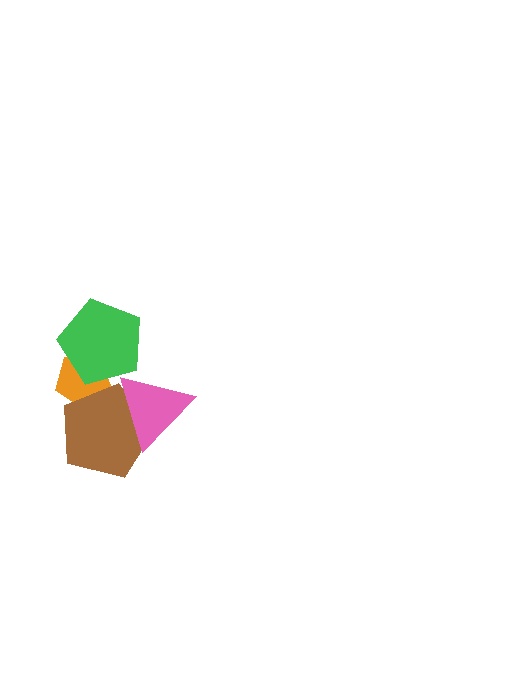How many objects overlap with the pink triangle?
1 object overlaps with the pink triangle.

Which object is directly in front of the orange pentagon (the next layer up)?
The green pentagon is directly in front of the orange pentagon.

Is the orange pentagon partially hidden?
Yes, it is partially covered by another shape.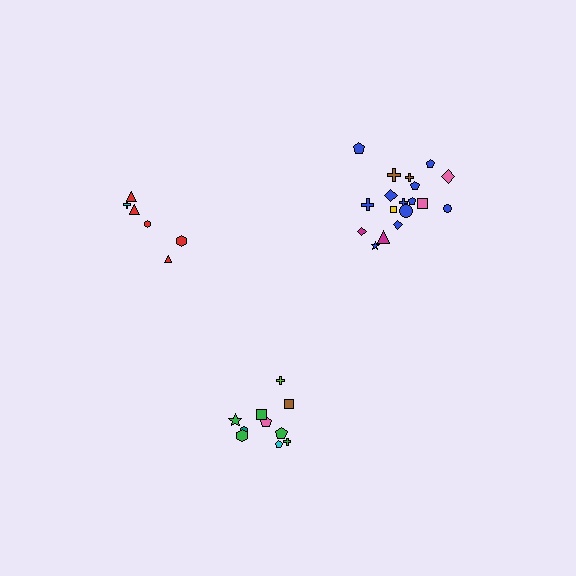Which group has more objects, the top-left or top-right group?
The top-right group.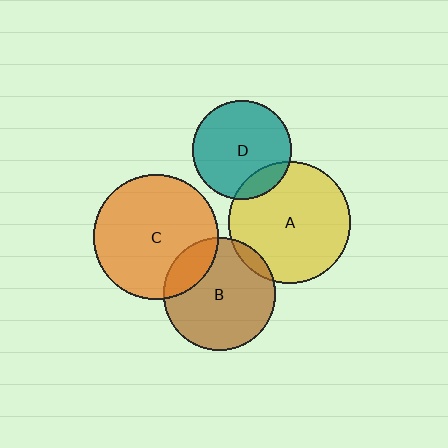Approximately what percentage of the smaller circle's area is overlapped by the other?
Approximately 5%.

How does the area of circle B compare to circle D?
Approximately 1.3 times.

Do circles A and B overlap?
Yes.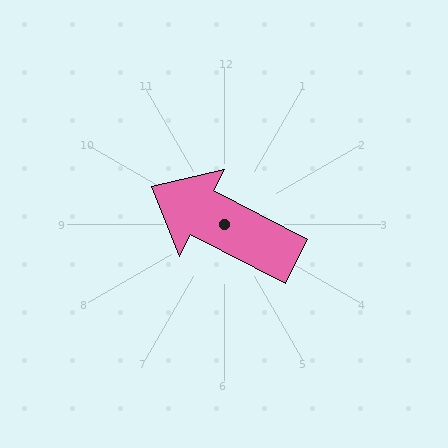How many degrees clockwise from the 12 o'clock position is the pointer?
Approximately 297 degrees.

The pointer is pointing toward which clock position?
Roughly 10 o'clock.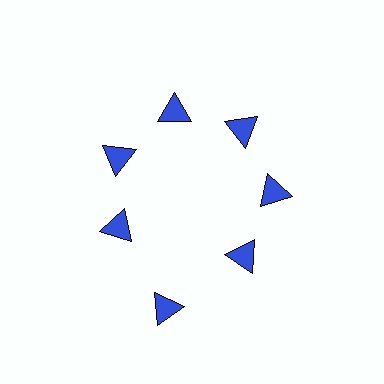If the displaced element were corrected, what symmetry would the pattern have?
It would have 7-fold rotational symmetry — the pattern would map onto itself every 51 degrees.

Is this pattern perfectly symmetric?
No. The 7 blue triangles are arranged in a ring, but one element near the 6 o'clock position is pushed outward from the center, breaking the 7-fold rotational symmetry.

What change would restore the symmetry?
The symmetry would be restored by moving it inward, back onto the ring so that all 7 triangles sit at equal angles and equal distance from the center.